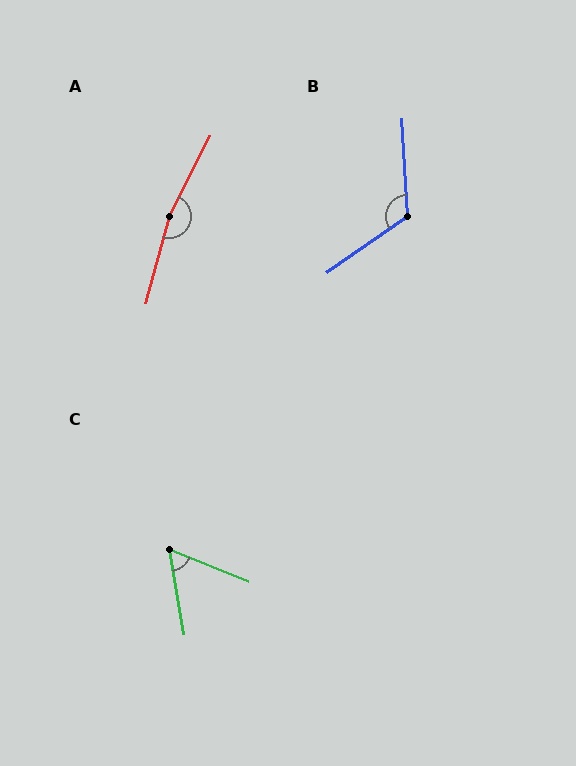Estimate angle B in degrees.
Approximately 122 degrees.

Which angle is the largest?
A, at approximately 169 degrees.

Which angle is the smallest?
C, at approximately 58 degrees.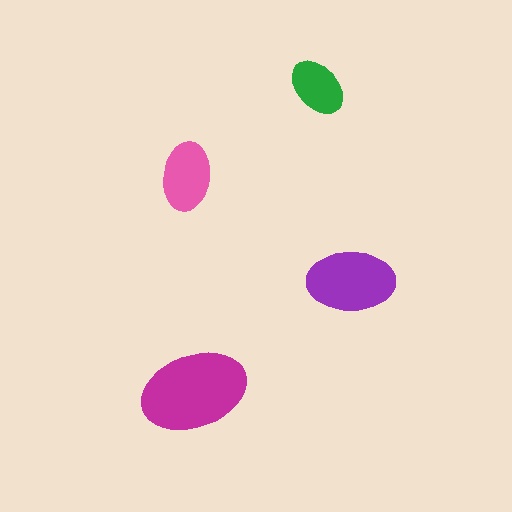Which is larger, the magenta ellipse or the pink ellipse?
The magenta one.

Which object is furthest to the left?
The pink ellipse is leftmost.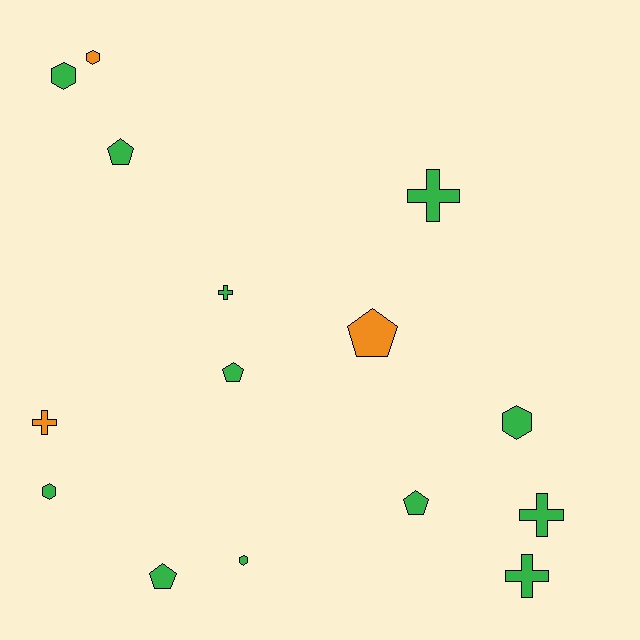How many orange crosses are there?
There is 1 orange cross.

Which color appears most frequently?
Green, with 12 objects.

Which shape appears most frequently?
Cross, with 5 objects.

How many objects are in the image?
There are 15 objects.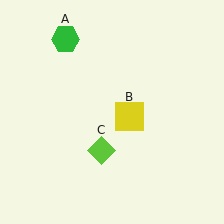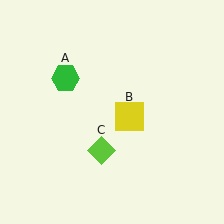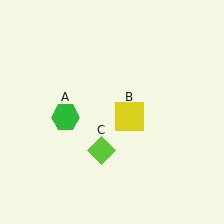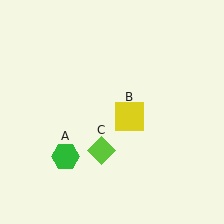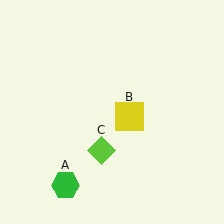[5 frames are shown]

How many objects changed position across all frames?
1 object changed position: green hexagon (object A).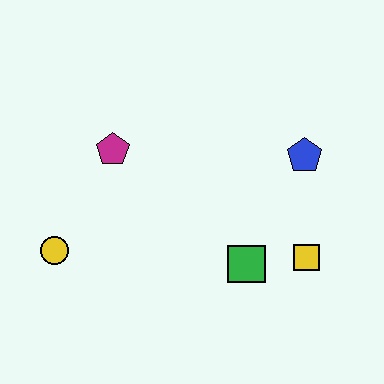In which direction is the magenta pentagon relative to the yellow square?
The magenta pentagon is to the left of the yellow square.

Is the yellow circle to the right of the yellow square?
No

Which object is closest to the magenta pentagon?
The yellow circle is closest to the magenta pentagon.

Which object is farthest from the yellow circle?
The blue pentagon is farthest from the yellow circle.